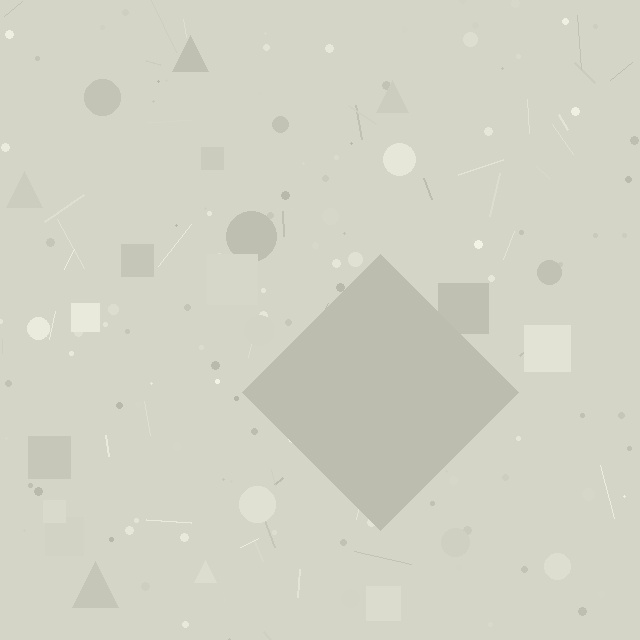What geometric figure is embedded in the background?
A diamond is embedded in the background.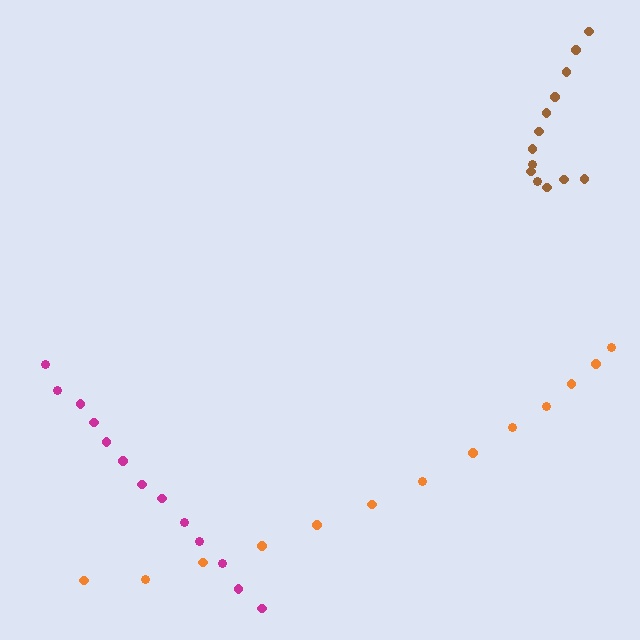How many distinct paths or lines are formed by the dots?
There are 3 distinct paths.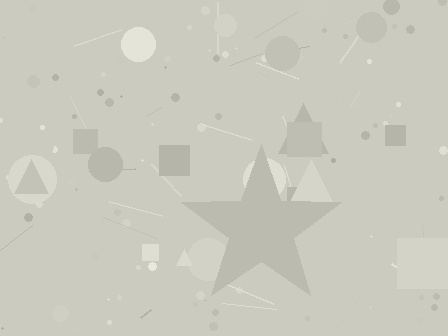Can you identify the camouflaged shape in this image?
The camouflaged shape is a star.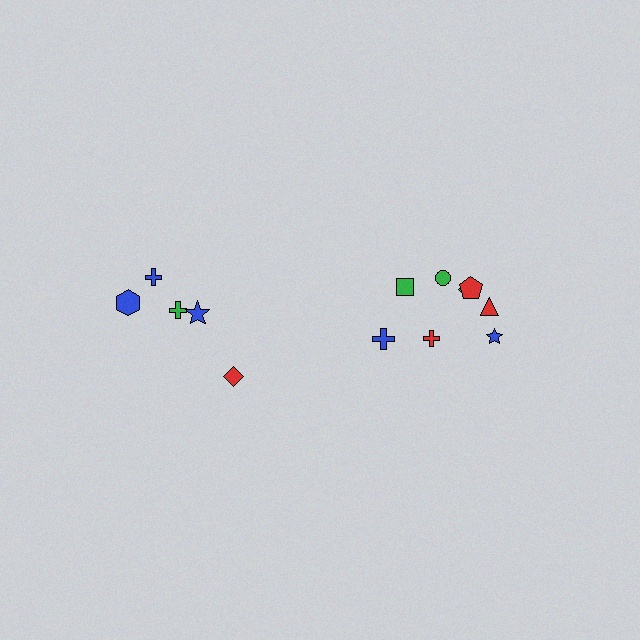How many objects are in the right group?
There are 8 objects.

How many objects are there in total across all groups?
There are 13 objects.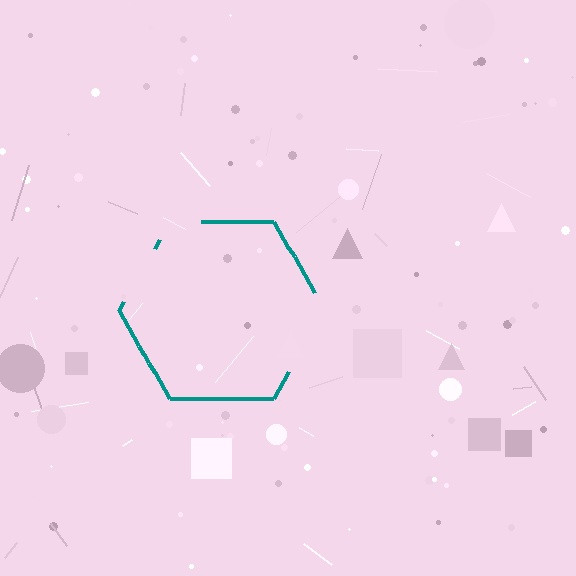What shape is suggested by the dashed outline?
The dashed outline suggests a hexagon.